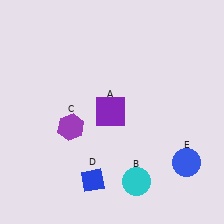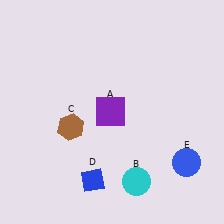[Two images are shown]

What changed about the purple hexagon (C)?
In Image 1, C is purple. In Image 2, it changed to brown.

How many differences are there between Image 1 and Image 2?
There is 1 difference between the two images.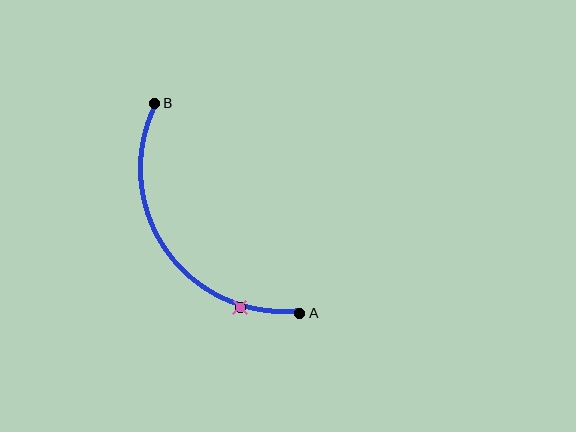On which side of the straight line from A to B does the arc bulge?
The arc bulges below and to the left of the straight line connecting A and B.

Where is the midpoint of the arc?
The arc midpoint is the point on the curve farthest from the straight line joining A and B. It sits below and to the left of that line.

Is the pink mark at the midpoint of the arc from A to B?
No. The pink mark lies on the arc but is closer to endpoint A. The arc midpoint would be at the point on the curve equidistant along the arc from both A and B.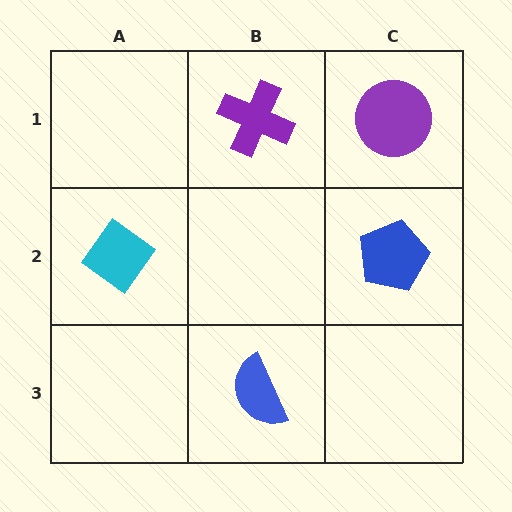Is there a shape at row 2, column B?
No, that cell is empty.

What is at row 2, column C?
A blue pentagon.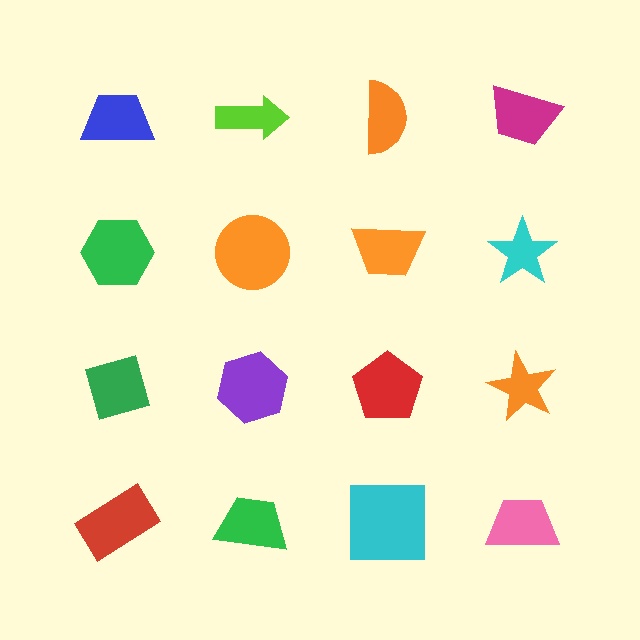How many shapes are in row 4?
4 shapes.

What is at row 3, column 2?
A purple hexagon.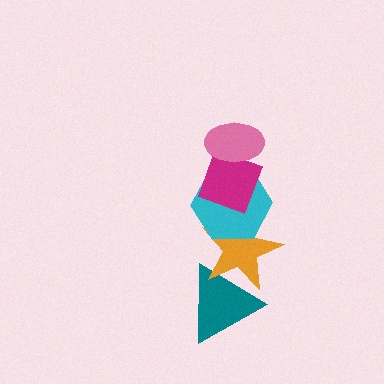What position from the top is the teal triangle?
The teal triangle is 5th from the top.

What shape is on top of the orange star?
The cyan hexagon is on top of the orange star.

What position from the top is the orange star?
The orange star is 4th from the top.